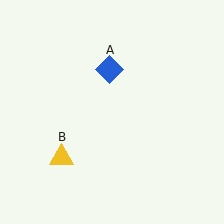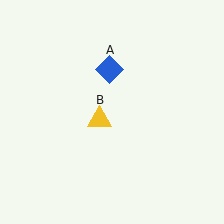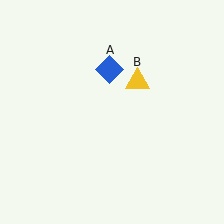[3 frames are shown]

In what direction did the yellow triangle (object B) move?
The yellow triangle (object B) moved up and to the right.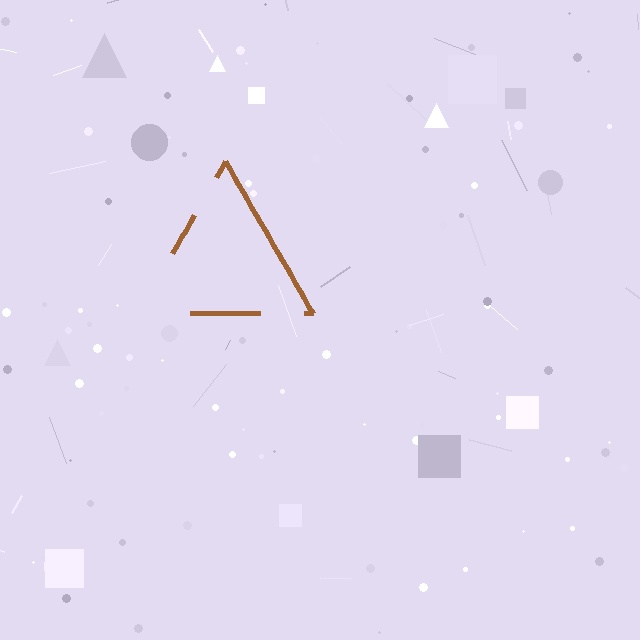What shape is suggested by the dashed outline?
The dashed outline suggests a triangle.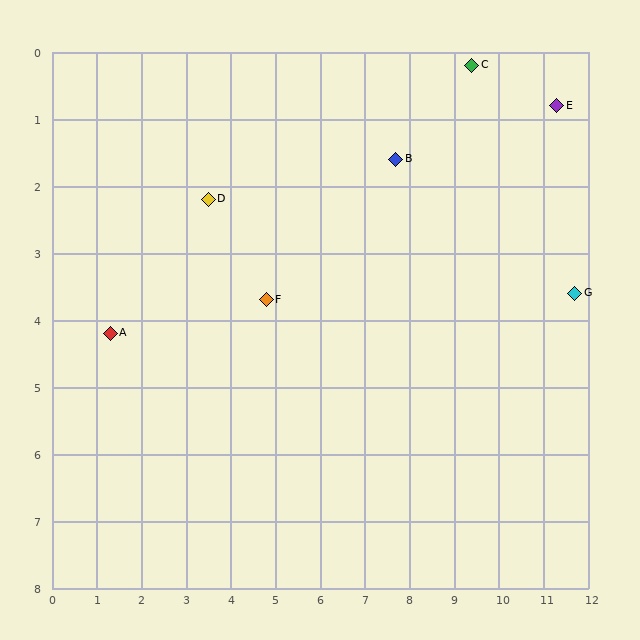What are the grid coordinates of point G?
Point G is at approximately (11.7, 3.6).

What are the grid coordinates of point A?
Point A is at approximately (1.3, 4.2).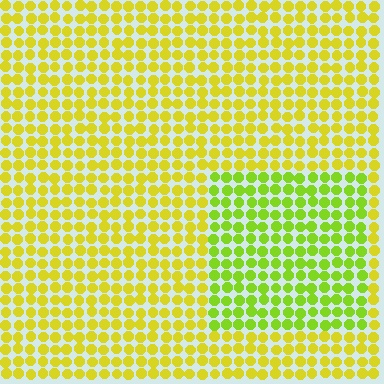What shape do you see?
I see a rectangle.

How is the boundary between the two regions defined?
The boundary is defined purely by a slight shift in hue (about 30 degrees). Spacing, size, and orientation are identical on both sides.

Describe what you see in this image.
The image is filled with small yellow elements in a uniform arrangement. A rectangle-shaped region is visible where the elements are tinted to a slightly different hue, forming a subtle color boundary.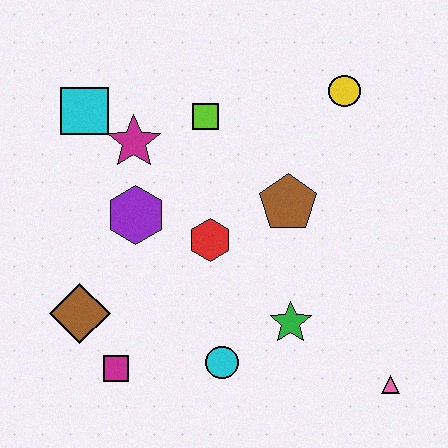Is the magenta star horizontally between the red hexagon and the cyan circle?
No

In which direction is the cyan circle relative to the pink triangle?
The cyan circle is to the left of the pink triangle.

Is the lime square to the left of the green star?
Yes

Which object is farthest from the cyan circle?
The yellow circle is farthest from the cyan circle.